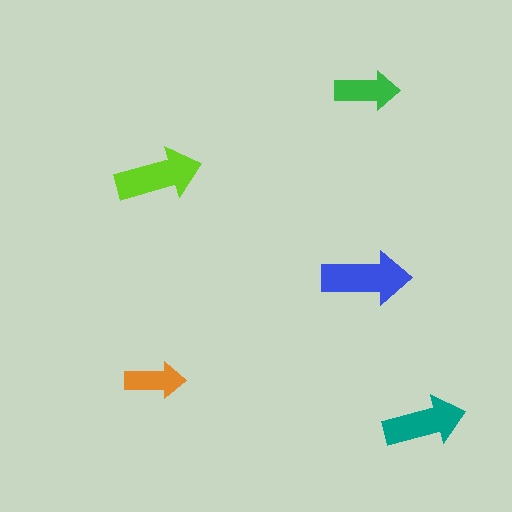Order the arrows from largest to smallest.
the blue one, the lime one, the teal one, the green one, the orange one.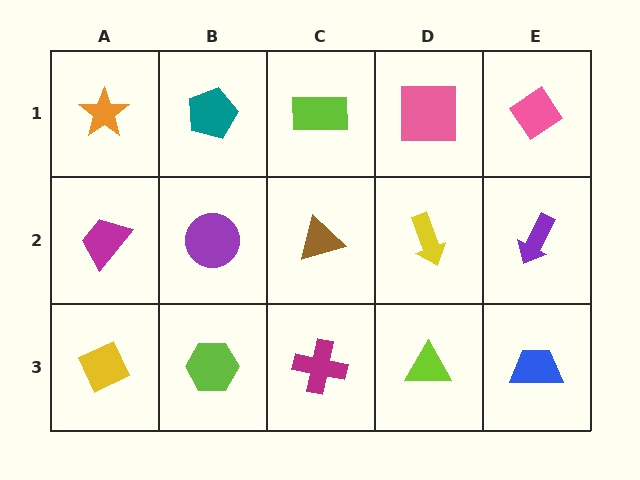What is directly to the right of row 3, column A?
A lime hexagon.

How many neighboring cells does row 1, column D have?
3.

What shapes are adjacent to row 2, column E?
A pink diamond (row 1, column E), a blue trapezoid (row 3, column E), a yellow arrow (row 2, column D).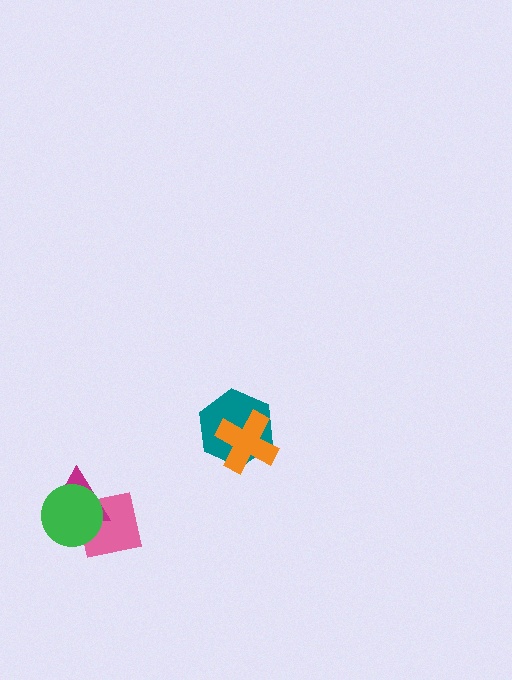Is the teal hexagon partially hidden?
Yes, it is partially covered by another shape.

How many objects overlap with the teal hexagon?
1 object overlaps with the teal hexagon.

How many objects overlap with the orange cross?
1 object overlaps with the orange cross.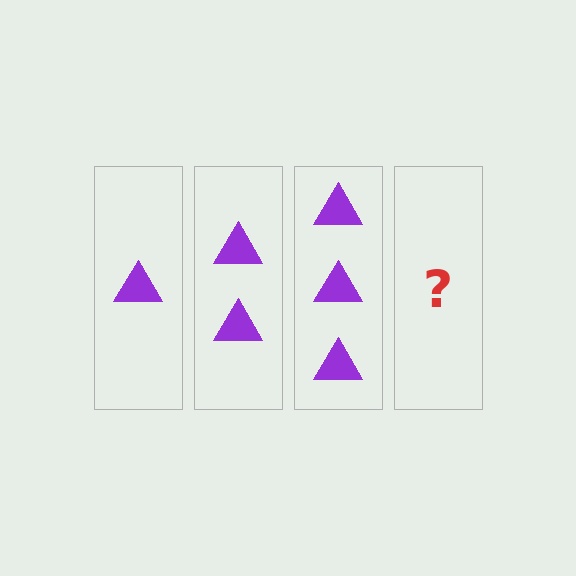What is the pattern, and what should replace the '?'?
The pattern is that each step adds one more triangle. The '?' should be 4 triangles.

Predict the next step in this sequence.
The next step is 4 triangles.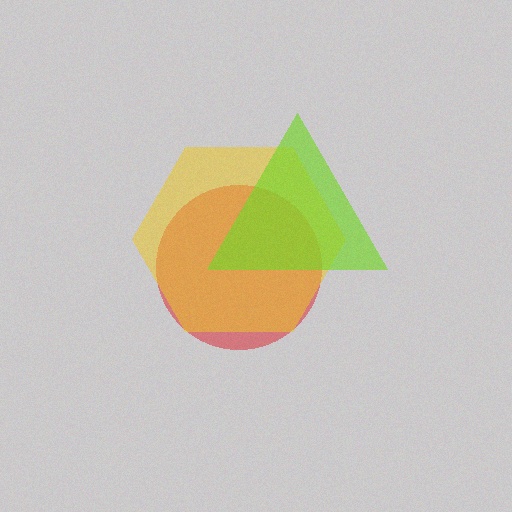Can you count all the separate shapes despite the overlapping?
Yes, there are 3 separate shapes.